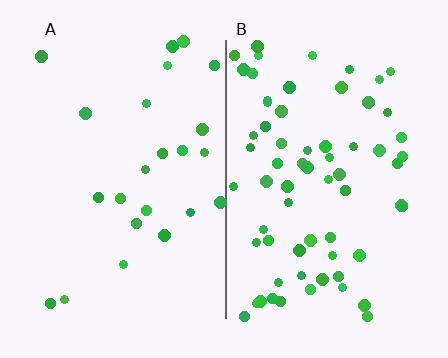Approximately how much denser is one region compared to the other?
Approximately 2.9× — region B over region A.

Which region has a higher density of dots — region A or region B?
B (the right).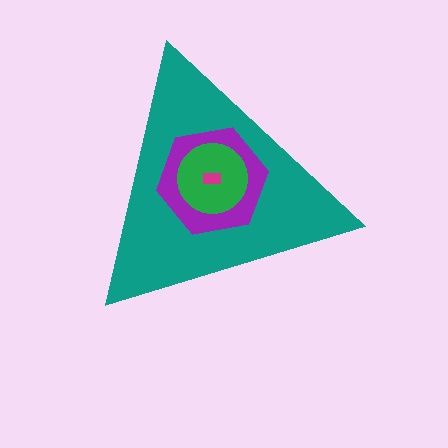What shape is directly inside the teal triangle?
The purple hexagon.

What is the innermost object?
The magenta rectangle.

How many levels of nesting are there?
4.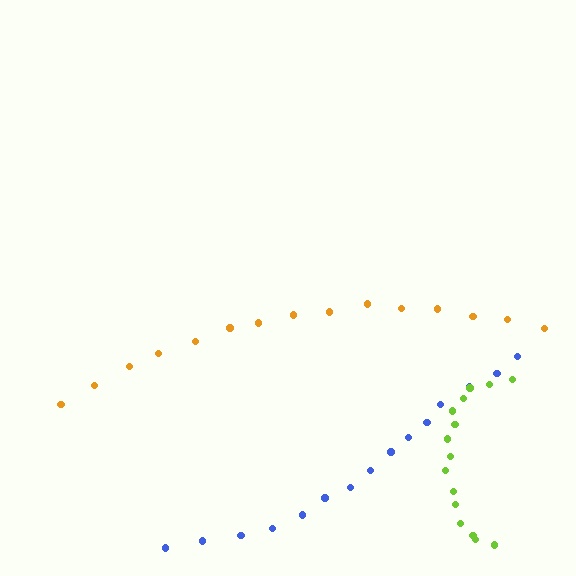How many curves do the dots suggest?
There are 3 distinct paths.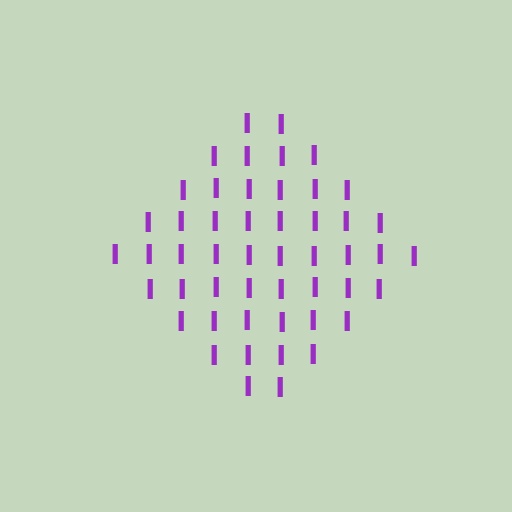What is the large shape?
The large shape is a diamond.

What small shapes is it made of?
It is made of small letter I's.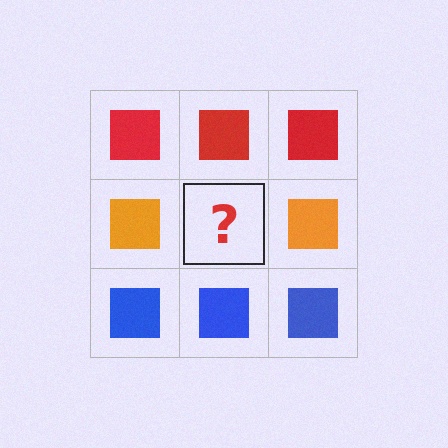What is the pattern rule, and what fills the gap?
The rule is that each row has a consistent color. The gap should be filled with an orange square.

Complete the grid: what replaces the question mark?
The question mark should be replaced with an orange square.